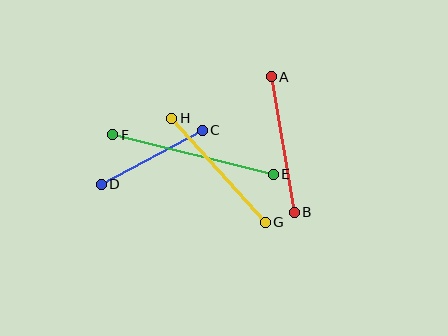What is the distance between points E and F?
The distance is approximately 166 pixels.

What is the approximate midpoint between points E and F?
The midpoint is at approximately (193, 154) pixels.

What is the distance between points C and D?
The distance is approximately 115 pixels.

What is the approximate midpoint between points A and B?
The midpoint is at approximately (283, 145) pixels.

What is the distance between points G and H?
The distance is approximately 140 pixels.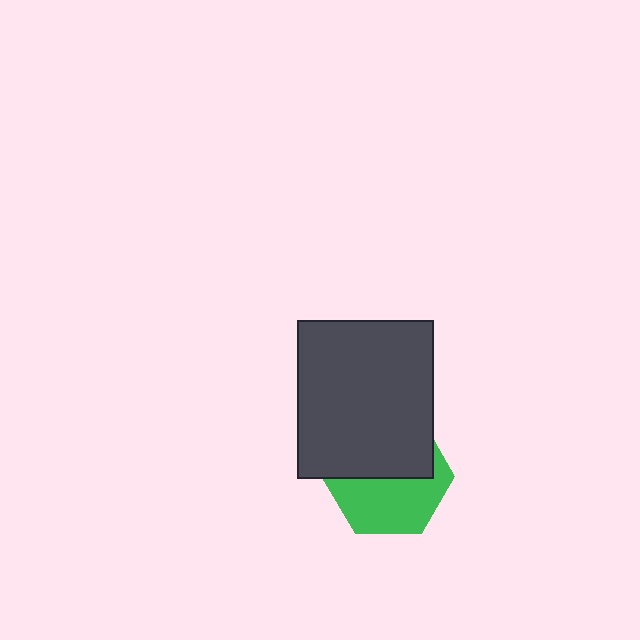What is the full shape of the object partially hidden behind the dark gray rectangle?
The partially hidden object is a green hexagon.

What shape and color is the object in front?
The object in front is a dark gray rectangle.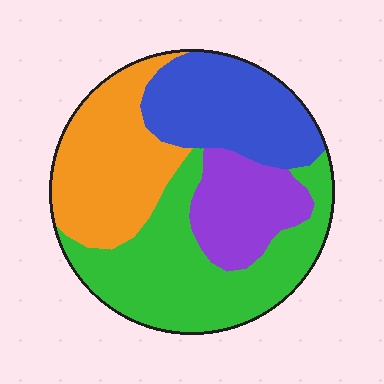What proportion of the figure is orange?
Orange covers about 25% of the figure.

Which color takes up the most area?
Green, at roughly 35%.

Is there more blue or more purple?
Blue.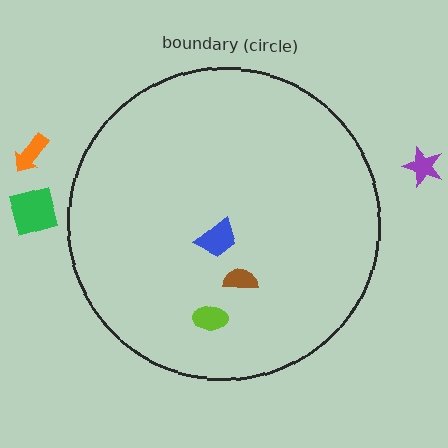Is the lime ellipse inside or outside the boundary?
Inside.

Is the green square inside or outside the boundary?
Outside.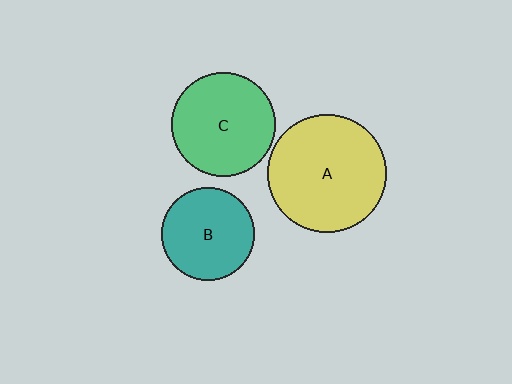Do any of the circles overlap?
No, none of the circles overlap.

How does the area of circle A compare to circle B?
Approximately 1.6 times.